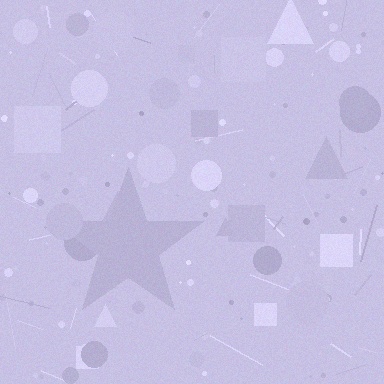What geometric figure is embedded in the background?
A star is embedded in the background.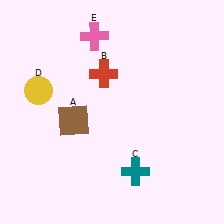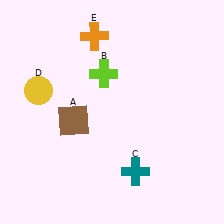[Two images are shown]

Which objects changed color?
B changed from red to lime. E changed from pink to orange.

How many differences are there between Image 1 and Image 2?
There are 2 differences between the two images.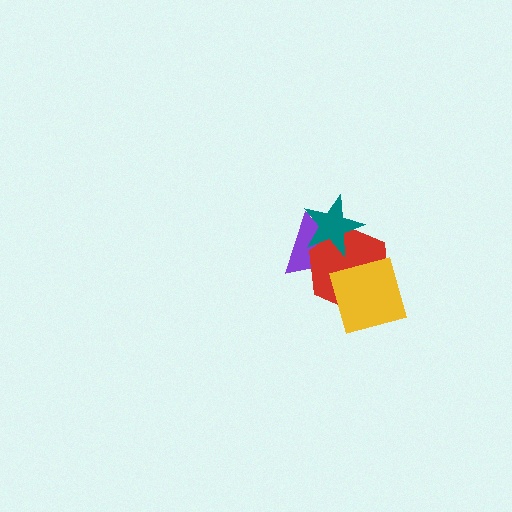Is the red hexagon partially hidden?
Yes, it is partially covered by another shape.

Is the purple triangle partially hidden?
Yes, it is partially covered by another shape.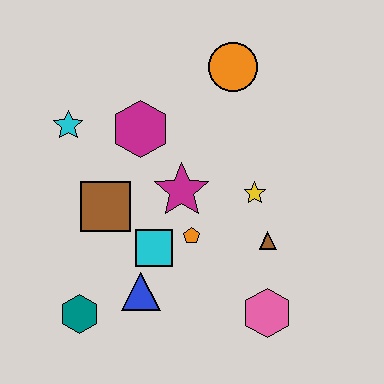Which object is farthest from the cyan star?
The pink hexagon is farthest from the cyan star.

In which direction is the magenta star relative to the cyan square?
The magenta star is above the cyan square.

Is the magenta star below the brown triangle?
No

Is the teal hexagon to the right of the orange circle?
No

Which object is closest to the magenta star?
The orange pentagon is closest to the magenta star.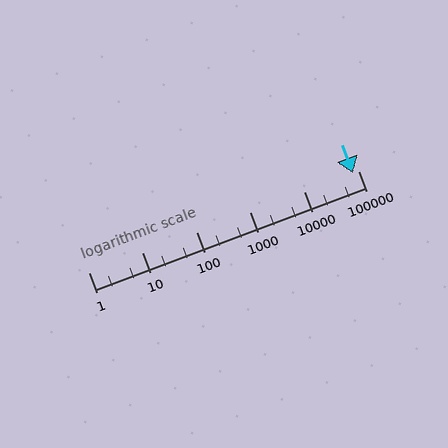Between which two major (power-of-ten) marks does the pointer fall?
The pointer is between 10000 and 100000.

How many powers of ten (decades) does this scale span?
The scale spans 5 decades, from 1 to 100000.